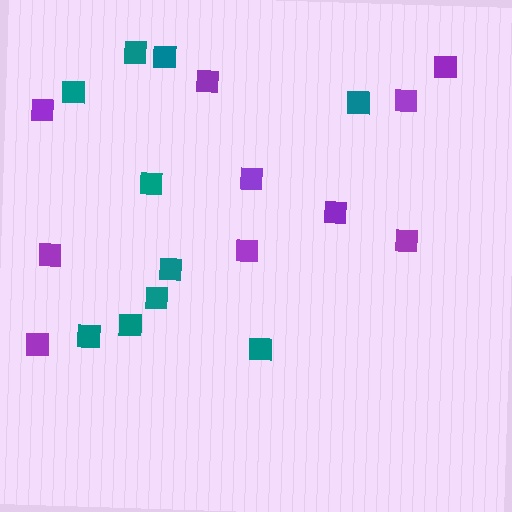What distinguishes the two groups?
There are 2 groups: one group of purple squares (10) and one group of teal squares (10).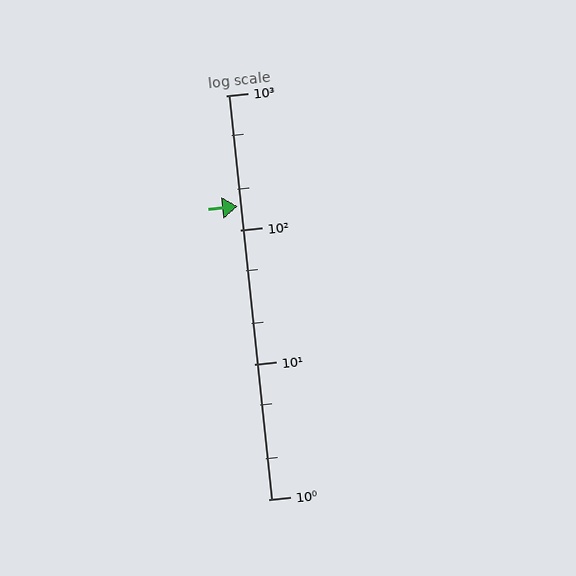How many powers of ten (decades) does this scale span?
The scale spans 3 decades, from 1 to 1000.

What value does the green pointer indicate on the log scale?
The pointer indicates approximately 150.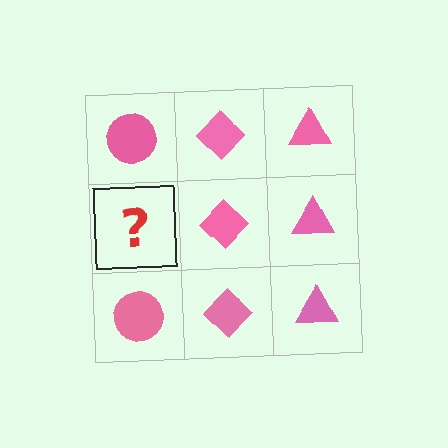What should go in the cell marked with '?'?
The missing cell should contain a pink circle.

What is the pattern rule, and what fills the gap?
The rule is that each column has a consistent shape. The gap should be filled with a pink circle.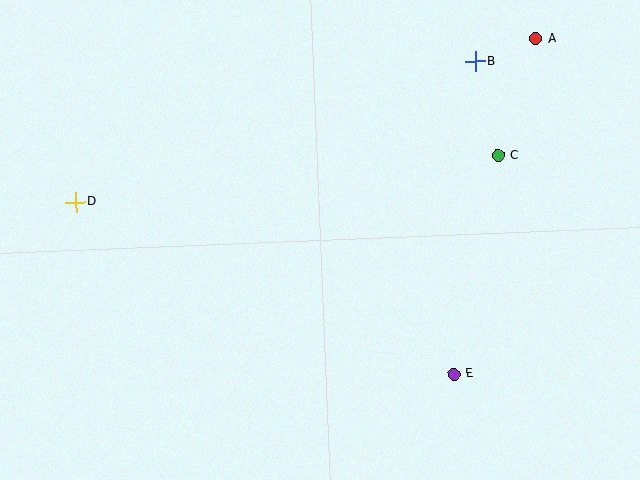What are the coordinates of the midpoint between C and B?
The midpoint between C and B is at (487, 108).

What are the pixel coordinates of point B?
Point B is at (475, 61).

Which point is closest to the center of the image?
Point E at (454, 374) is closest to the center.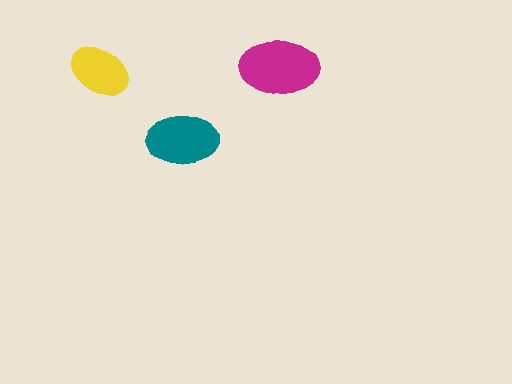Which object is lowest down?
The teal ellipse is bottommost.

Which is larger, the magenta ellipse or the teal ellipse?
The magenta one.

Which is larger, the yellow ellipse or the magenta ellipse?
The magenta one.